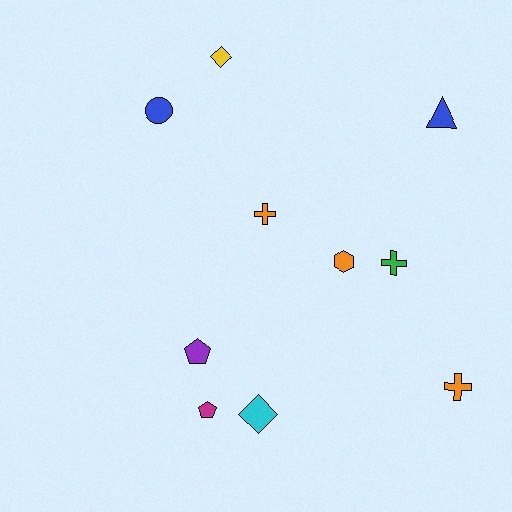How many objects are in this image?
There are 10 objects.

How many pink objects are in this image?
There are no pink objects.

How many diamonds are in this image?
There are 2 diamonds.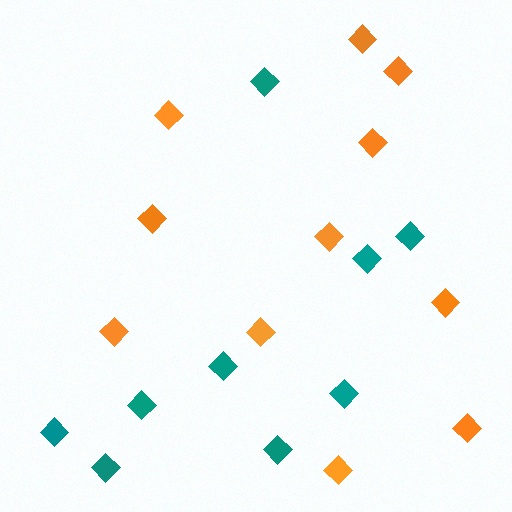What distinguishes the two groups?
There are 2 groups: one group of orange diamonds (11) and one group of teal diamonds (9).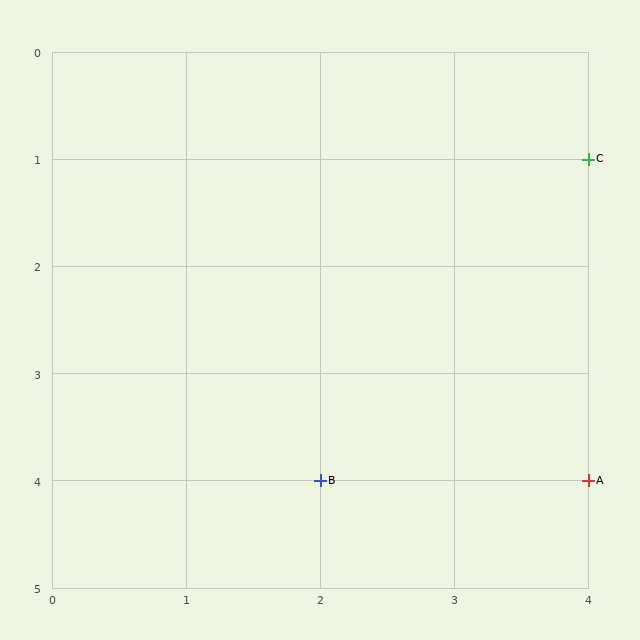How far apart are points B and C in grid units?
Points B and C are 2 columns and 3 rows apart (about 3.6 grid units diagonally).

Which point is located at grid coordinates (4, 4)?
Point A is at (4, 4).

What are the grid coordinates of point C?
Point C is at grid coordinates (4, 1).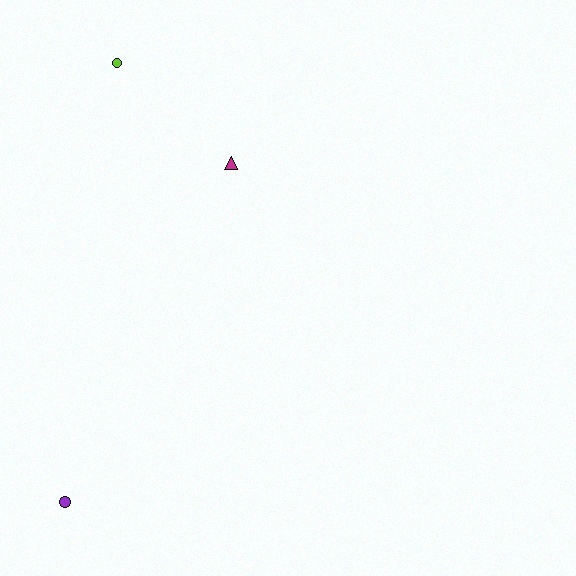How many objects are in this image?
There are 3 objects.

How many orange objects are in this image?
There are no orange objects.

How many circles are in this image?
There are 2 circles.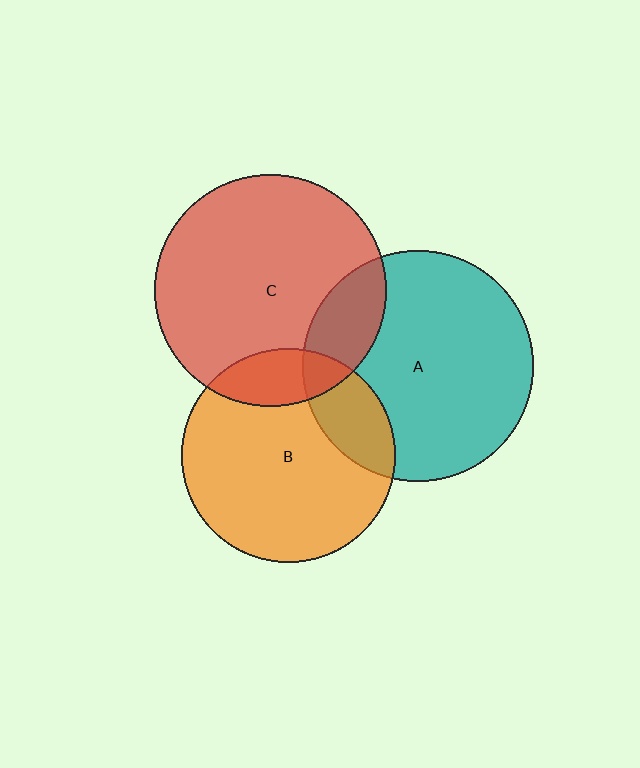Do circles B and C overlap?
Yes.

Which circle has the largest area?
Circle C (red).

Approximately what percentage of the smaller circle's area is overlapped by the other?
Approximately 15%.